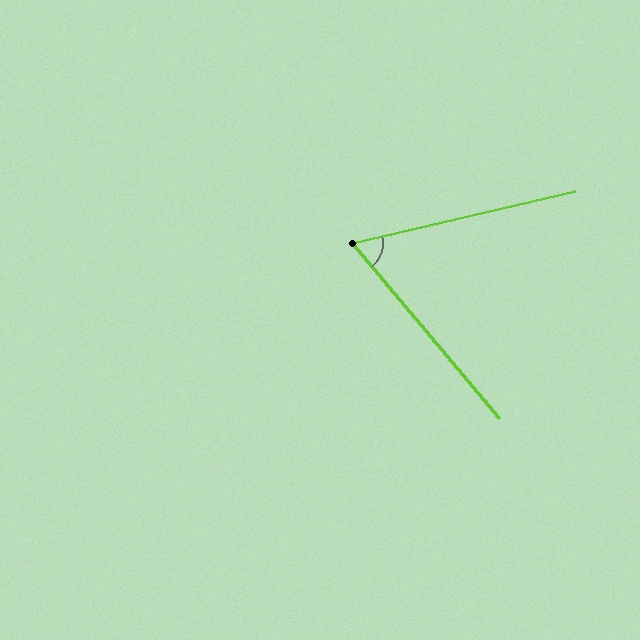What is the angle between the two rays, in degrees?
Approximately 63 degrees.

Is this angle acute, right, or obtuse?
It is acute.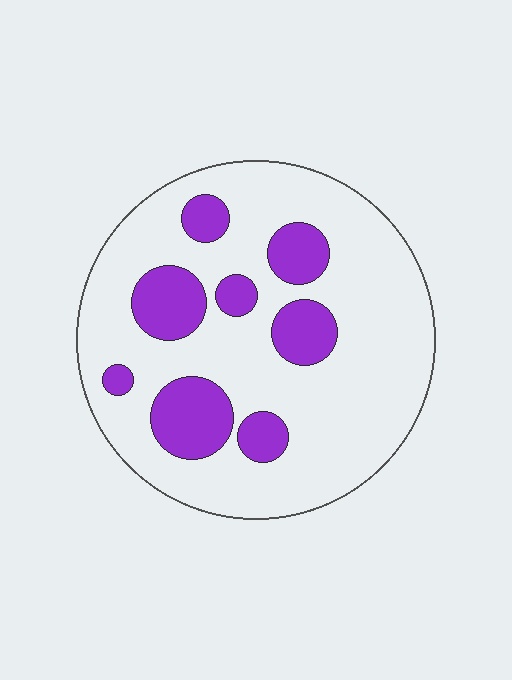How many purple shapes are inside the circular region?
8.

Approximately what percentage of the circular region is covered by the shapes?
Approximately 25%.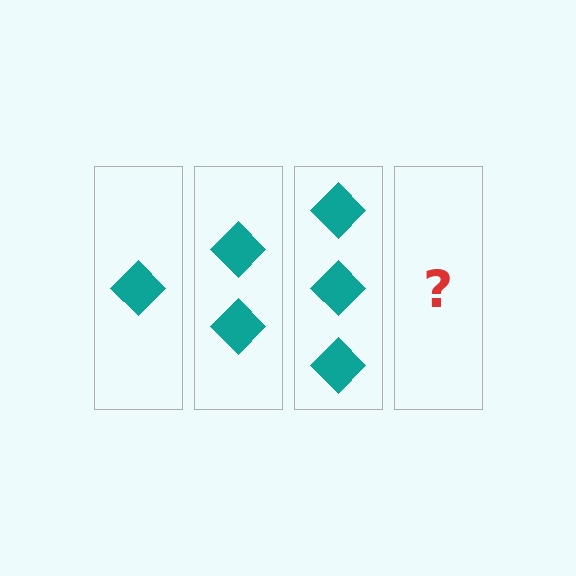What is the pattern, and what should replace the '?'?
The pattern is that each step adds one more diamond. The '?' should be 4 diamonds.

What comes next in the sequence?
The next element should be 4 diamonds.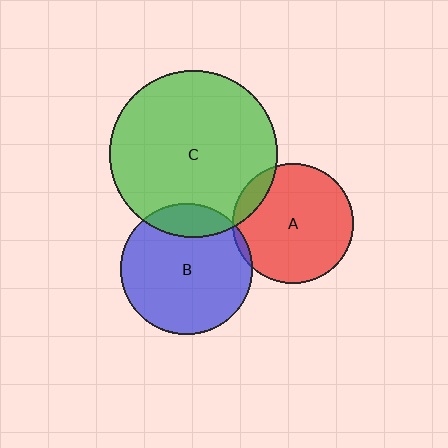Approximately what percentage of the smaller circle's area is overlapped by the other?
Approximately 10%.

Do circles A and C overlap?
Yes.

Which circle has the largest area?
Circle C (green).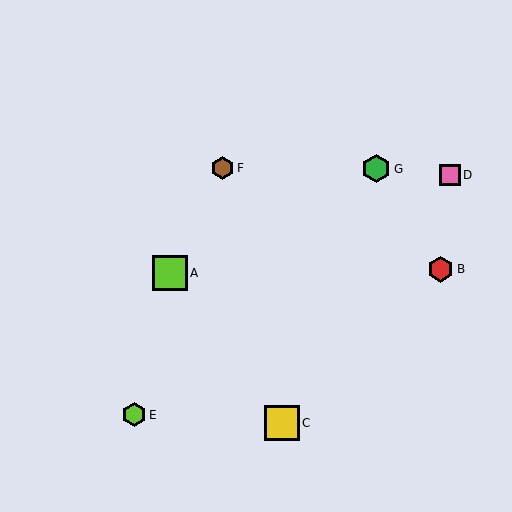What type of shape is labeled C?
Shape C is a yellow square.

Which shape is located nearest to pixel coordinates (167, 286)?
The lime square (labeled A) at (170, 273) is nearest to that location.